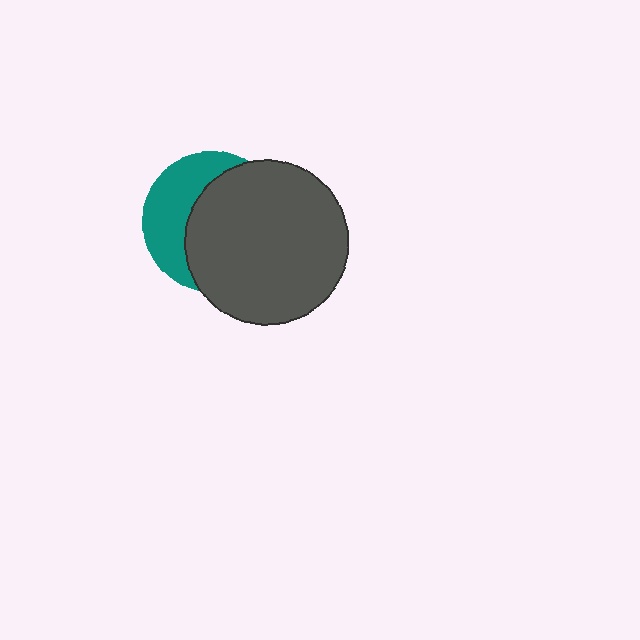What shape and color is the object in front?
The object in front is a dark gray circle.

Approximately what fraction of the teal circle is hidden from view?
Roughly 62% of the teal circle is hidden behind the dark gray circle.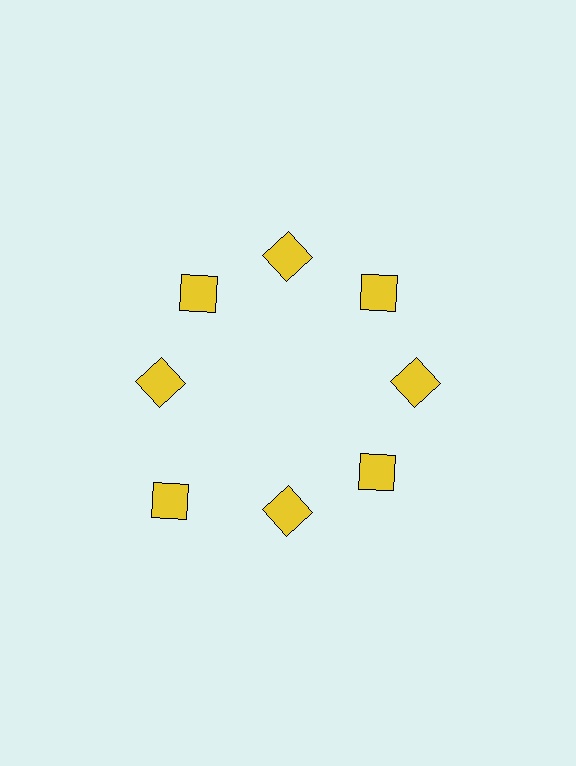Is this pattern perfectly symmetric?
No. The 8 yellow squares are arranged in a ring, but one element near the 8 o'clock position is pushed outward from the center, breaking the 8-fold rotational symmetry.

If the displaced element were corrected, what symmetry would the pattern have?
It would have 8-fold rotational symmetry — the pattern would map onto itself every 45 degrees.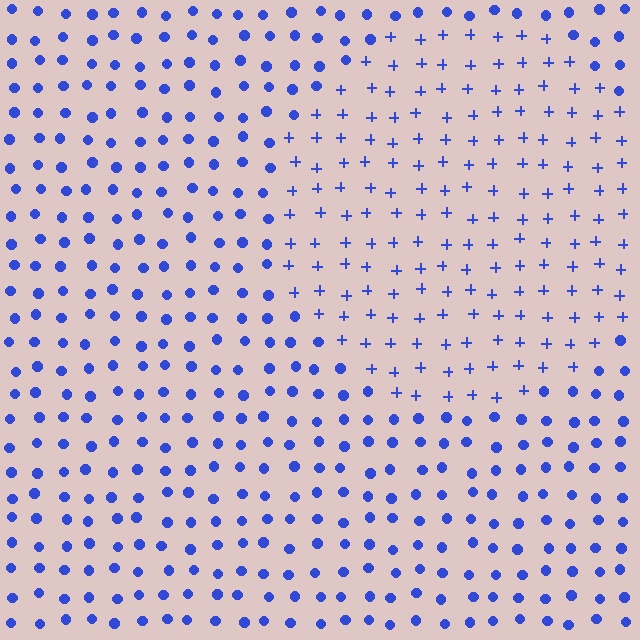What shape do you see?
I see a circle.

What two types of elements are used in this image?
The image uses plus signs inside the circle region and circles outside it.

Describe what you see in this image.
The image is filled with small blue elements arranged in a uniform grid. A circle-shaped region contains plus signs, while the surrounding area contains circles. The boundary is defined purely by the change in element shape.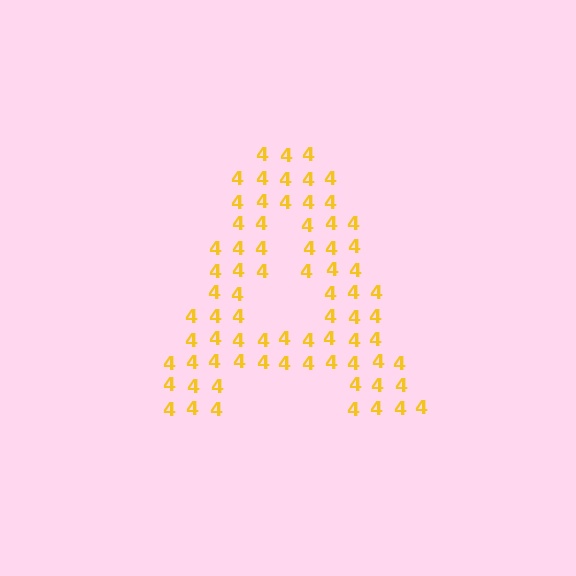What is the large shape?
The large shape is the letter A.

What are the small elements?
The small elements are digit 4's.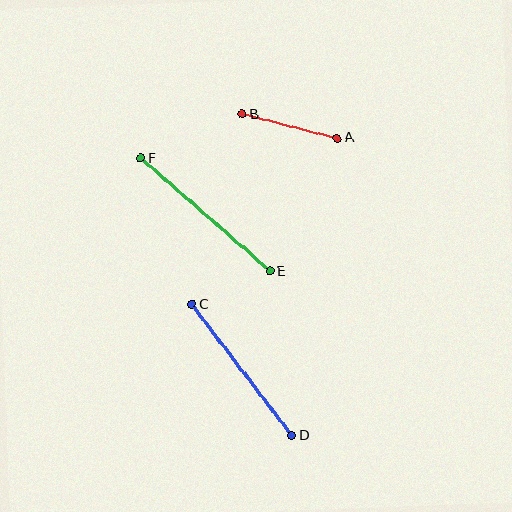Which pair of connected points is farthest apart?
Points E and F are farthest apart.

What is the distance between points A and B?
The distance is approximately 98 pixels.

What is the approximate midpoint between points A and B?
The midpoint is at approximately (290, 126) pixels.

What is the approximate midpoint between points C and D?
The midpoint is at approximately (242, 370) pixels.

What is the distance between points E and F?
The distance is approximately 171 pixels.